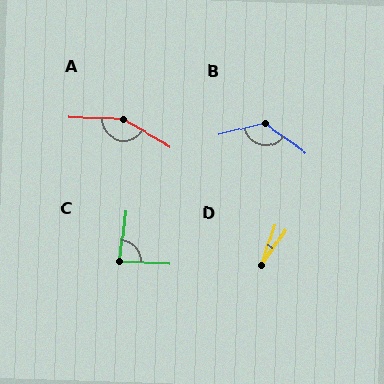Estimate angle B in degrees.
Approximately 131 degrees.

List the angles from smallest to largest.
D (17°), C (86°), B (131°), A (151°).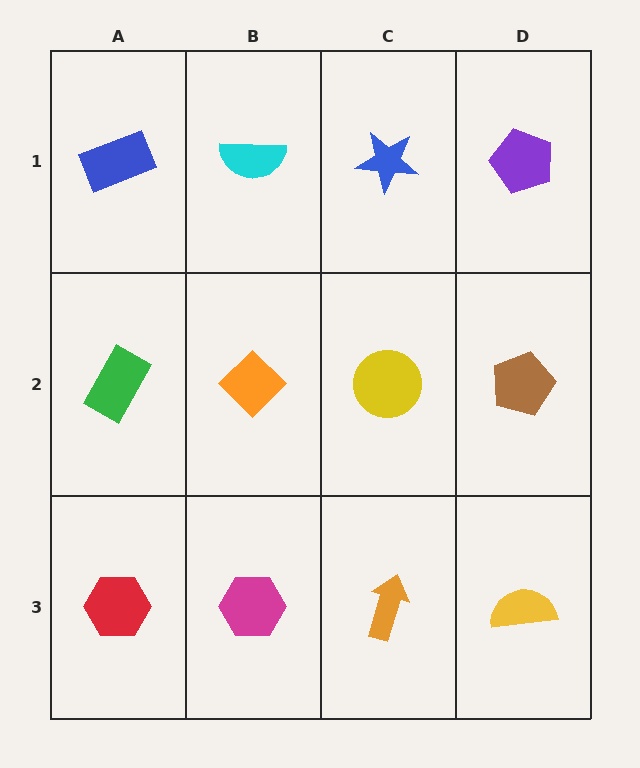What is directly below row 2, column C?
An orange arrow.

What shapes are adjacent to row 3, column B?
An orange diamond (row 2, column B), a red hexagon (row 3, column A), an orange arrow (row 3, column C).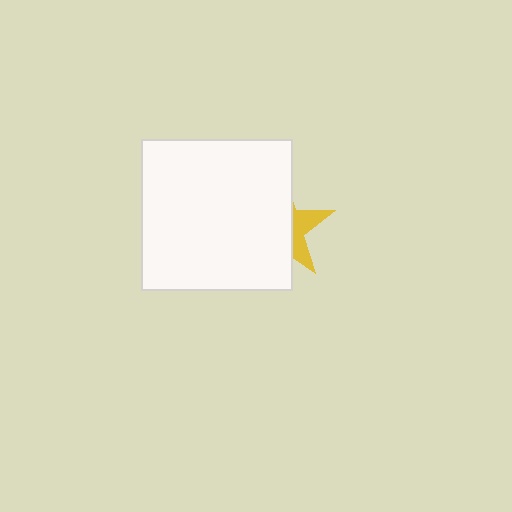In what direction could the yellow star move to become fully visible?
The yellow star could move right. That would shift it out from behind the white square entirely.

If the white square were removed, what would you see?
You would see the complete yellow star.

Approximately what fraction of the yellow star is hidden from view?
Roughly 70% of the yellow star is hidden behind the white square.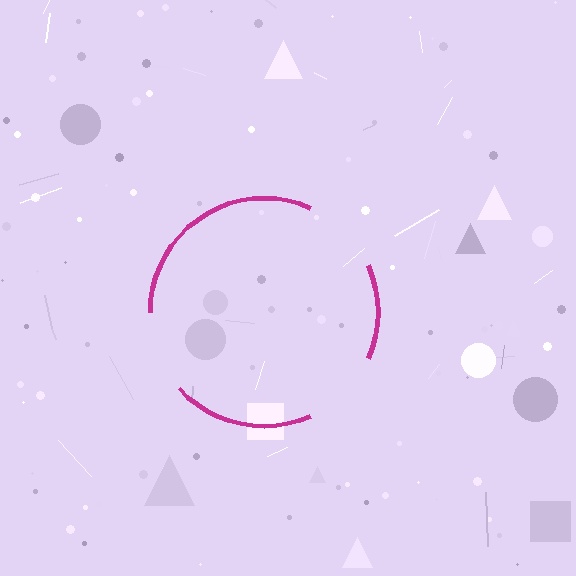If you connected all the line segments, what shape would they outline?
They would outline a circle.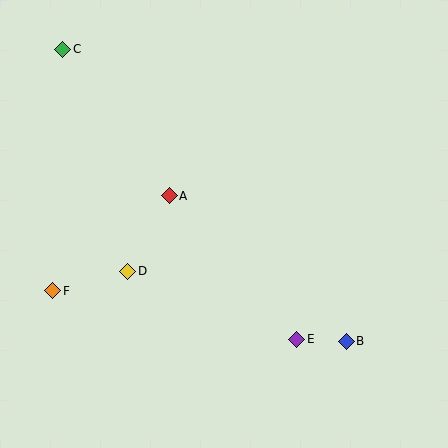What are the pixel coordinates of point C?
Point C is at (63, 49).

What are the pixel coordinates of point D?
Point D is at (128, 271).